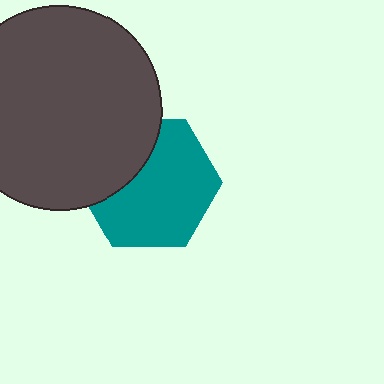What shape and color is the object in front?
The object in front is a dark gray circle.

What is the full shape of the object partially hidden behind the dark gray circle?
The partially hidden object is a teal hexagon.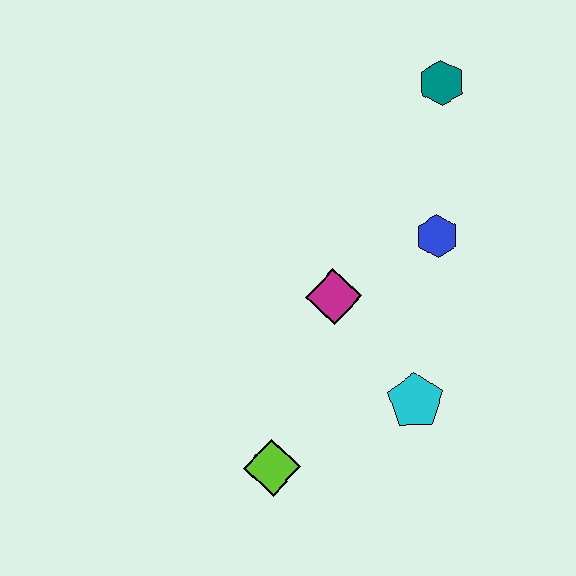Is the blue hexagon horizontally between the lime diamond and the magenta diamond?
No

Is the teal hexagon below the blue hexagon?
No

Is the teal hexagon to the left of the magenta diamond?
No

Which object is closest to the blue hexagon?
The magenta diamond is closest to the blue hexagon.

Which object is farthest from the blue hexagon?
The lime diamond is farthest from the blue hexagon.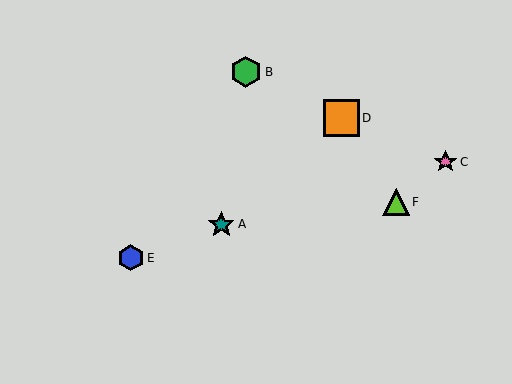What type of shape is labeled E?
Shape E is a blue hexagon.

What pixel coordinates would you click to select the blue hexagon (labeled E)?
Click at (131, 258) to select the blue hexagon E.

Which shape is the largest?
The orange square (labeled D) is the largest.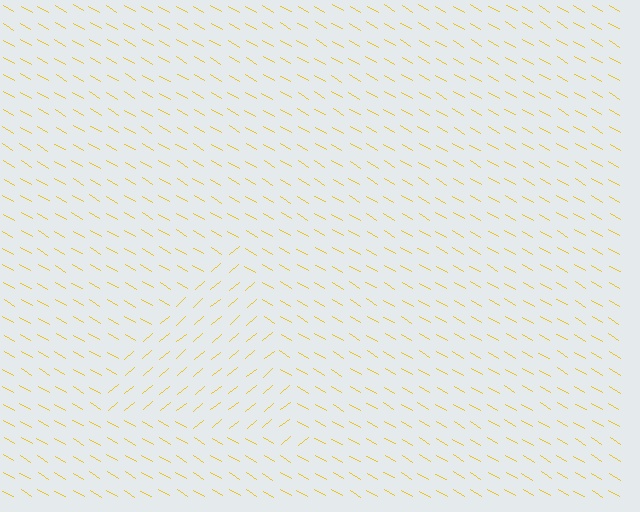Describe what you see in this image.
The image is filled with small yellow line segments. A triangle region in the image has lines oriented differently from the surrounding lines, creating a visible texture boundary.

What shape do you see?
I see a triangle.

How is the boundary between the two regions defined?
The boundary is defined purely by a change in line orientation (approximately 70 degrees difference). All lines are the same color and thickness.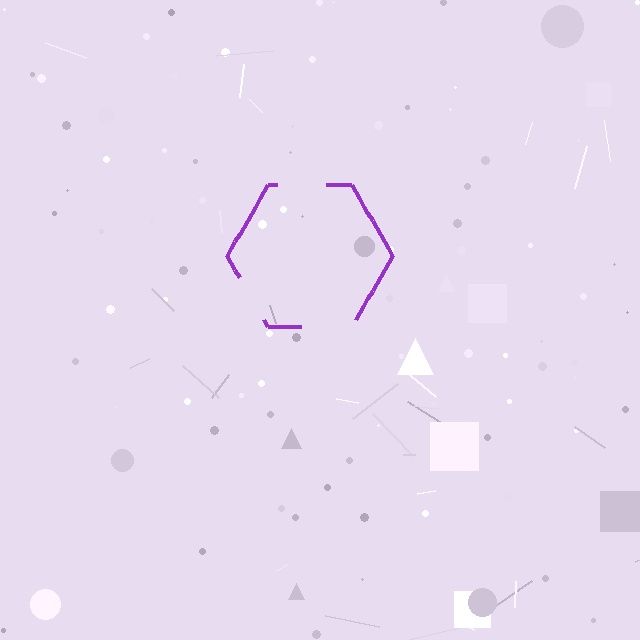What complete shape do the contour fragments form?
The contour fragments form a hexagon.